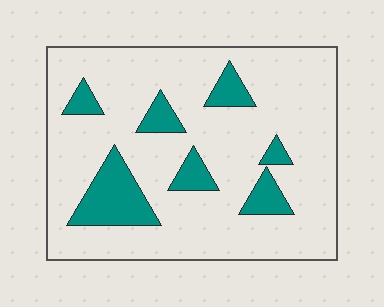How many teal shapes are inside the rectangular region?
7.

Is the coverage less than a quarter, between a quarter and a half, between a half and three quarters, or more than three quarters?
Less than a quarter.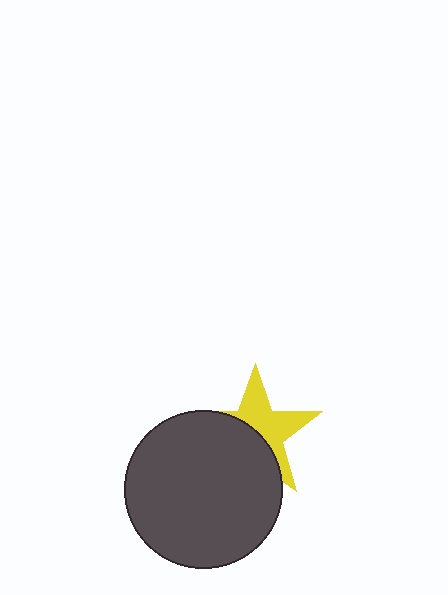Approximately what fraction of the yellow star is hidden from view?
Roughly 50% of the yellow star is hidden behind the dark gray circle.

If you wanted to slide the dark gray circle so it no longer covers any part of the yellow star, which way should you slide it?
Slide it toward the lower-left — that is the most direct way to separate the two shapes.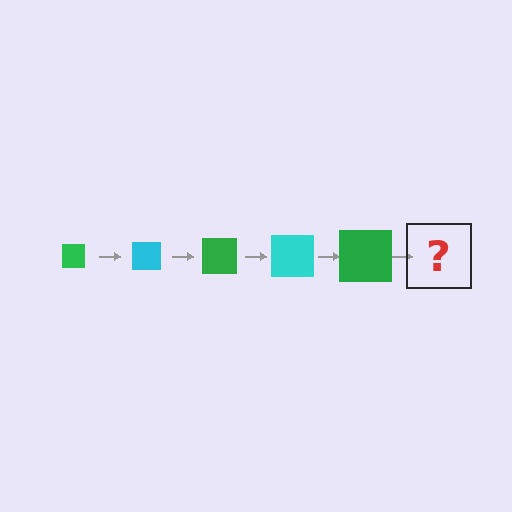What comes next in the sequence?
The next element should be a cyan square, larger than the previous one.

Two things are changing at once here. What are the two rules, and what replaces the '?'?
The two rules are that the square grows larger each step and the color cycles through green and cyan. The '?' should be a cyan square, larger than the previous one.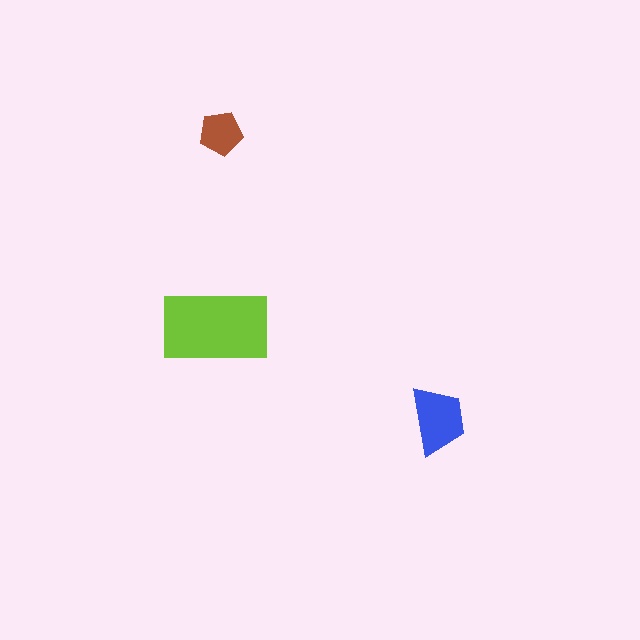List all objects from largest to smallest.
The lime rectangle, the blue trapezoid, the brown pentagon.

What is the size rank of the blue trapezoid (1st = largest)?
2nd.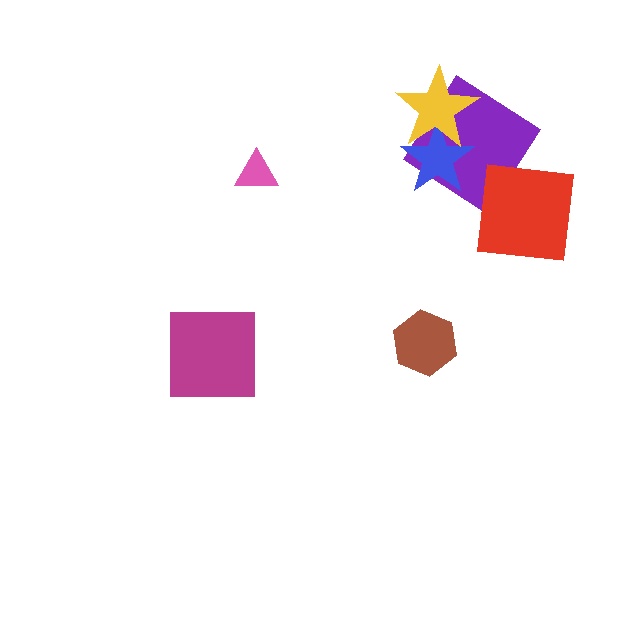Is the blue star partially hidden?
Yes, it is partially covered by another shape.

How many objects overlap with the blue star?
2 objects overlap with the blue star.